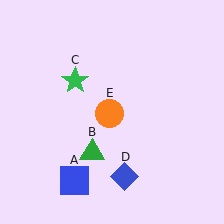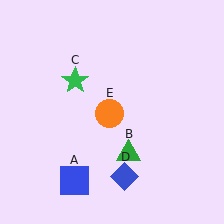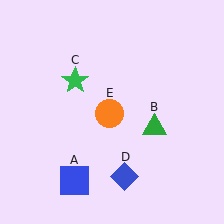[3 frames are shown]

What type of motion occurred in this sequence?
The green triangle (object B) rotated counterclockwise around the center of the scene.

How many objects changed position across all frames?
1 object changed position: green triangle (object B).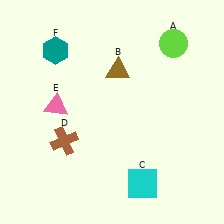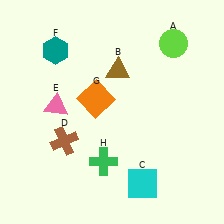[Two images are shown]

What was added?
An orange square (G), a green cross (H) were added in Image 2.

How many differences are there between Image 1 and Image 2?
There are 2 differences between the two images.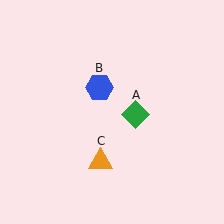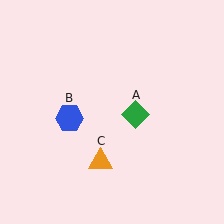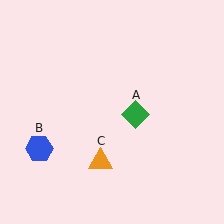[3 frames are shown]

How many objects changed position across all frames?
1 object changed position: blue hexagon (object B).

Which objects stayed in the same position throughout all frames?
Green diamond (object A) and orange triangle (object C) remained stationary.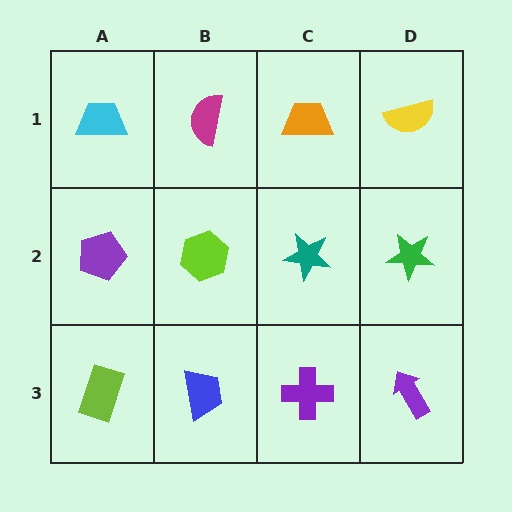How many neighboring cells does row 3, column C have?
3.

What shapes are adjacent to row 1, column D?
A green star (row 2, column D), an orange trapezoid (row 1, column C).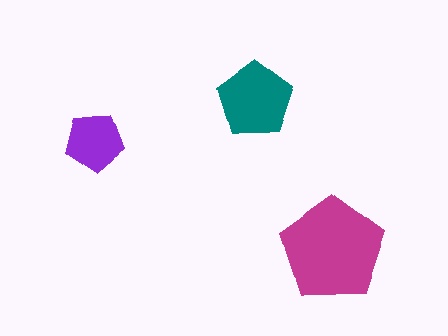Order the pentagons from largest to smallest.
the magenta one, the teal one, the purple one.